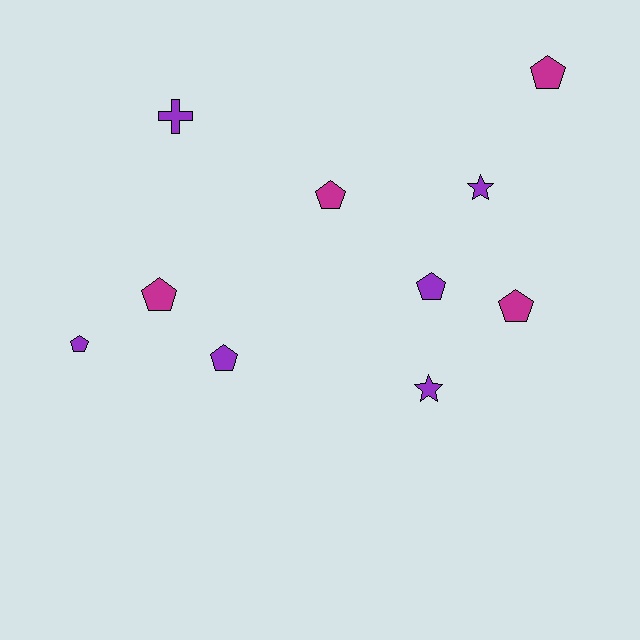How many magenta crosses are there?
There are no magenta crosses.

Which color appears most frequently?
Purple, with 6 objects.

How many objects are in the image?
There are 10 objects.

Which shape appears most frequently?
Pentagon, with 7 objects.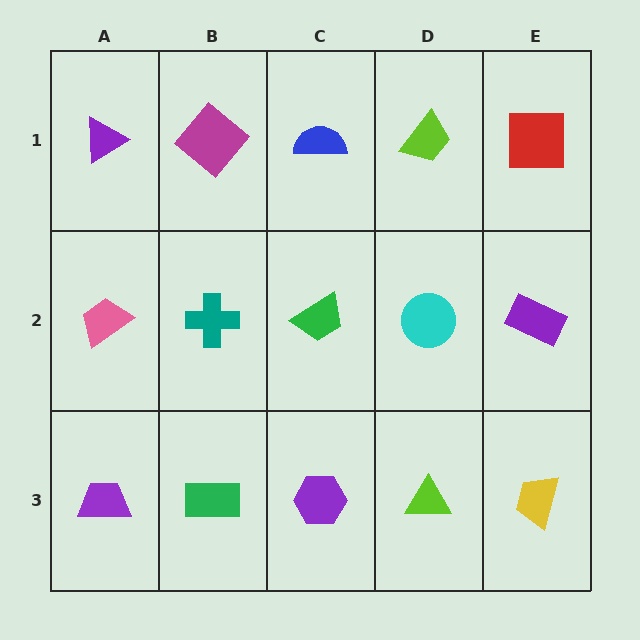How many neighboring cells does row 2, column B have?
4.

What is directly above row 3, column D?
A cyan circle.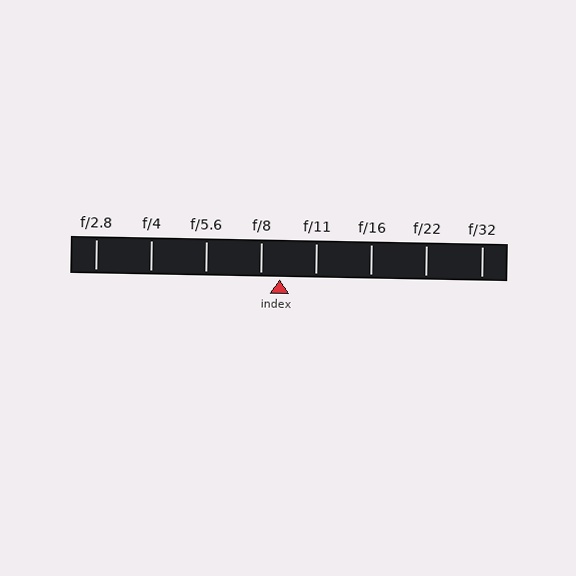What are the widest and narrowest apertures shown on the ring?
The widest aperture shown is f/2.8 and the narrowest is f/32.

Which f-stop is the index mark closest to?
The index mark is closest to f/8.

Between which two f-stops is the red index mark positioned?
The index mark is between f/8 and f/11.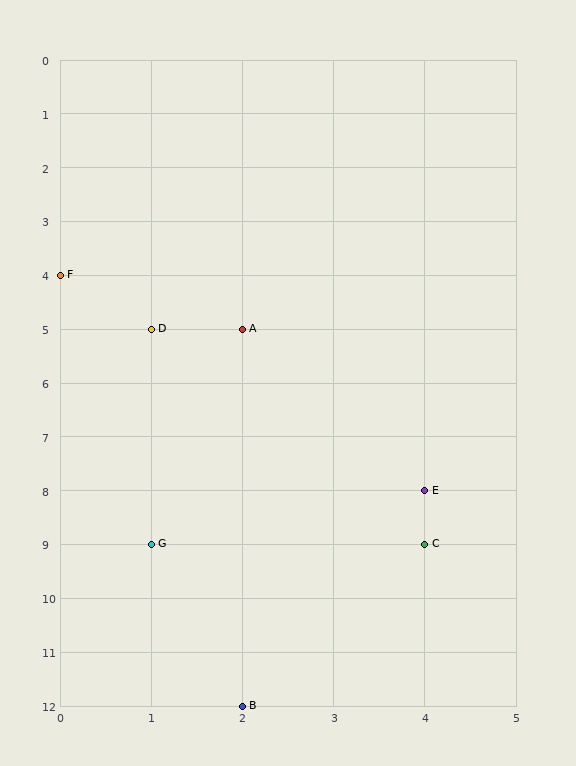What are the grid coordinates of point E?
Point E is at grid coordinates (4, 8).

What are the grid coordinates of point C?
Point C is at grid coordinates (4, 9).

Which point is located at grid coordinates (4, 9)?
Point C is at (4, 9).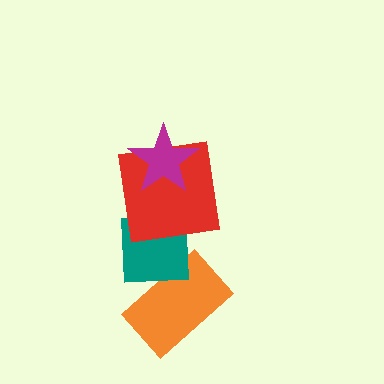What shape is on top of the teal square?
The red square is on top of the teal square.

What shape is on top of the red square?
The magenta star is on top of the red square.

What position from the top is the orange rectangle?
The orange rectangle is 4th from the top.